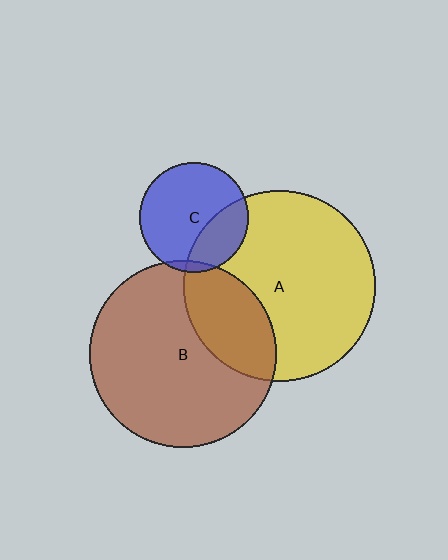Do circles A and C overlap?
Yes.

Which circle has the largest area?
Circle A (yellow).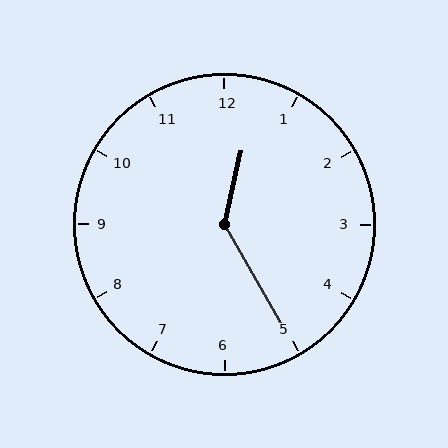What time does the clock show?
12:25.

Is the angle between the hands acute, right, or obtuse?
It is obtuse.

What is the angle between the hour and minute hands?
Approximately 138 degrees.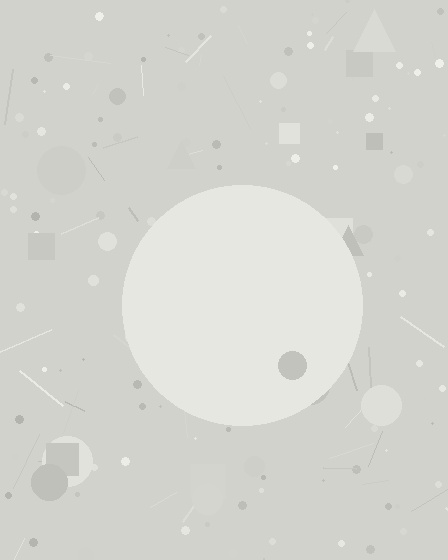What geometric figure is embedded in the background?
A circle is embedded in the background.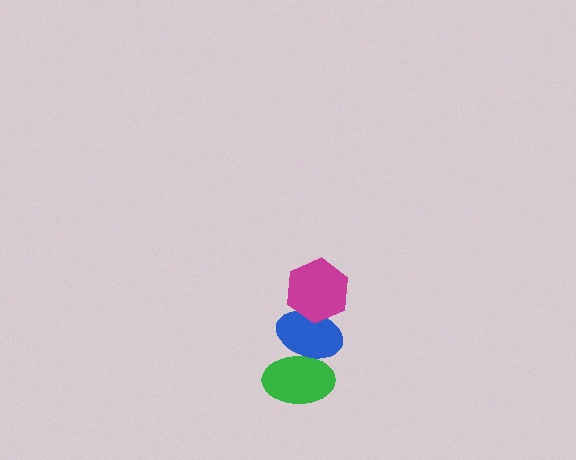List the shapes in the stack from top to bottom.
From top to bottom: the magenta hexagon, the blue ellipse, the green ellipse.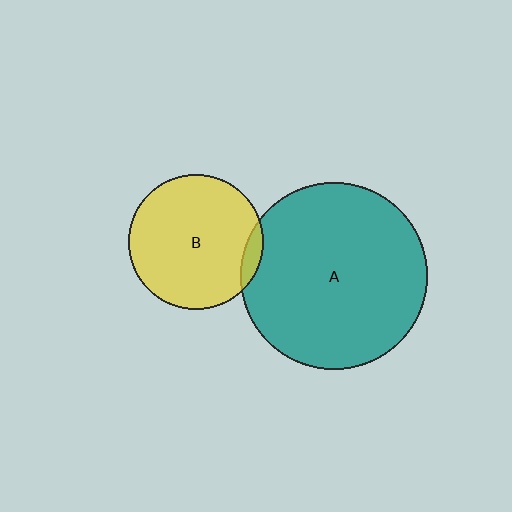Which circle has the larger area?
Circle A (teal).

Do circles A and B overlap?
Yes.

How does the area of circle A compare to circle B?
Approximately 1.9 times.